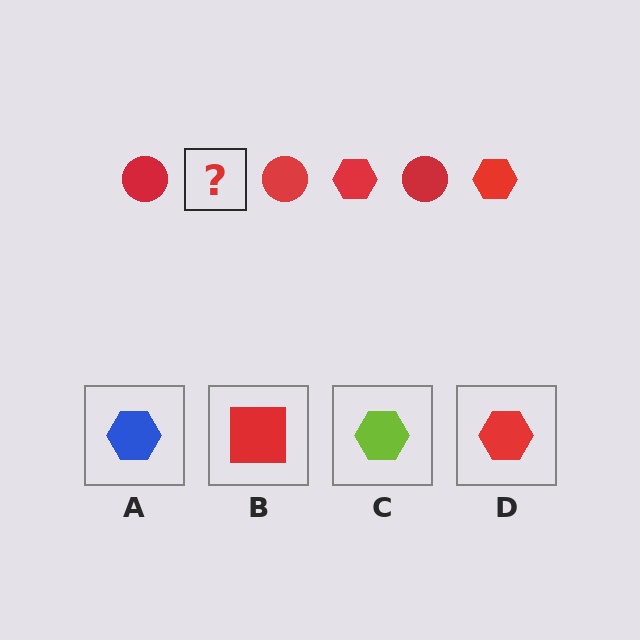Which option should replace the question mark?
Option D.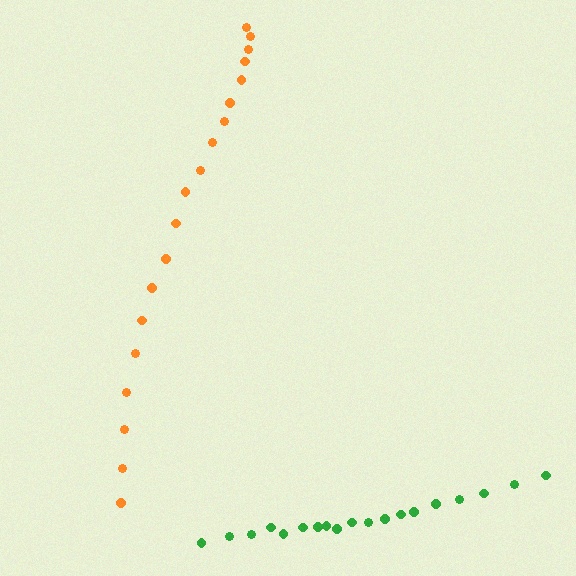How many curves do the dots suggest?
There are 2 distinct paths.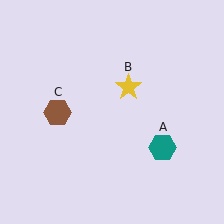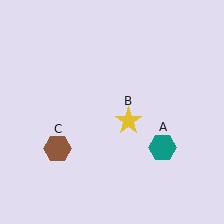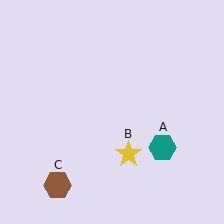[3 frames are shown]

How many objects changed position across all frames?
2 objects changed position: yellow star (object B), brown hexagon (object C).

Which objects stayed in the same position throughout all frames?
Teal hexagon (object A) remained stationary.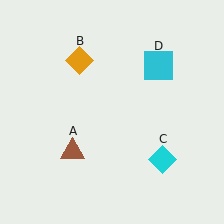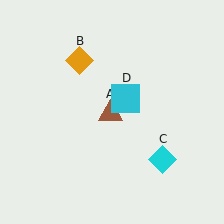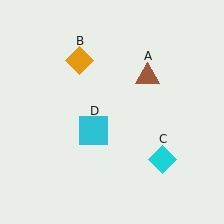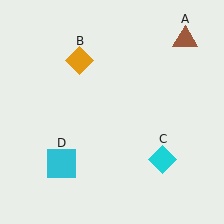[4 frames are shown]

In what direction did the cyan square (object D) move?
The cyan square (object D) moved down and to the left.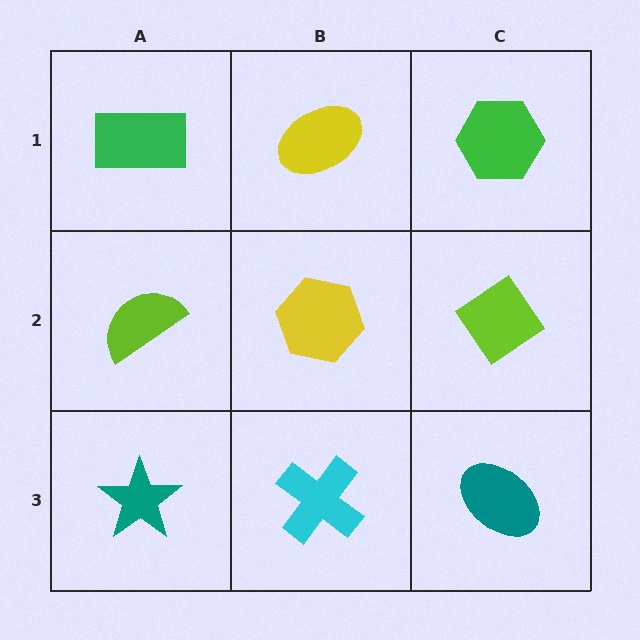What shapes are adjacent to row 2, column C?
A green hexagon (row 1, column C), a teal ellipse (row 3, column C), a yellow hexagon (row 2, column B).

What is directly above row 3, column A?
A lime semicircle.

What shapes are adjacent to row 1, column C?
A lime diamond (row 2, column C), a yellow ellipse (row 1, column B).